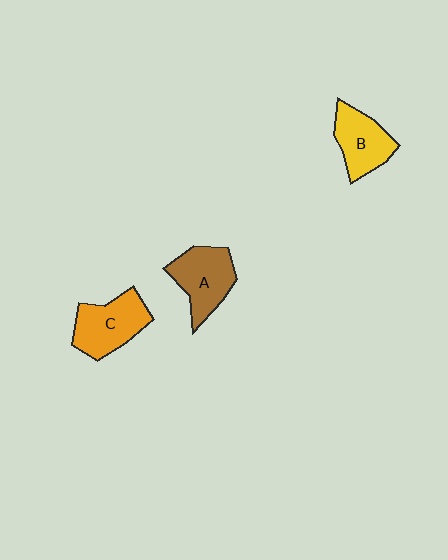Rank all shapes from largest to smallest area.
From largest to smallest: C (orange), A (brown), B (yellow).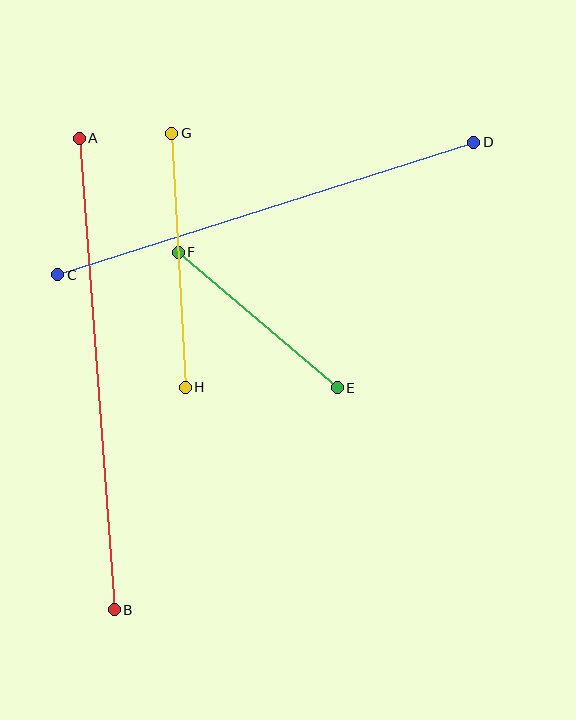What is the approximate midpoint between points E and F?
The midpoint is at approximately (258, 320) pixels.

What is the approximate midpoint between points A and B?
The midpoint is at approximately (97, 374) pixels.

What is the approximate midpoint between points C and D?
The midpoint is at approximately (266, 209) pixels.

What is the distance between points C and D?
The distance is approximately 437 pixels.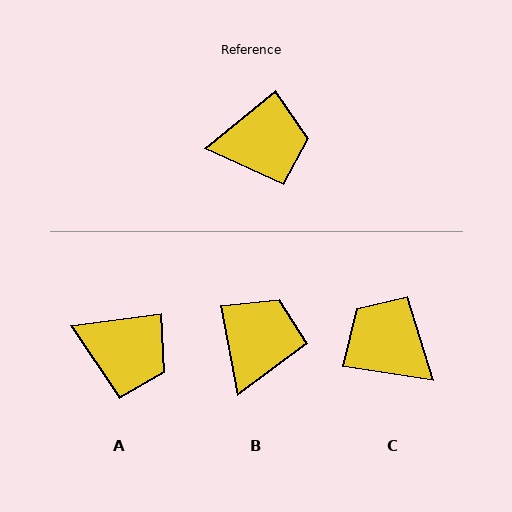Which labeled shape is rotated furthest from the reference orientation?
C, about 132 degrees away.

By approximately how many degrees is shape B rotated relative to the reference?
Approximately 61 degrees counter-clockwise.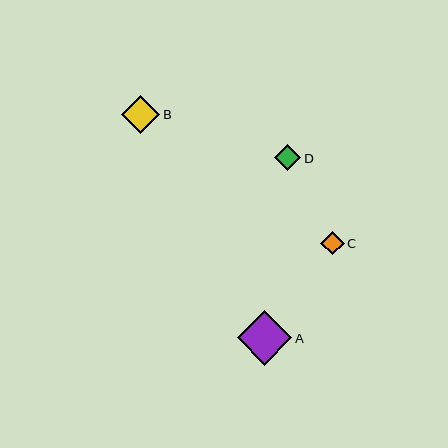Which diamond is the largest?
Diamond A is the largest with a size of approximately 54 pixels.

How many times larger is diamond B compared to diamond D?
Diamond B is approximately 1.5 times the size of diamond D.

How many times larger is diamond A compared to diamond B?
Diamond A is approximately 1.4 times the size of diamond B.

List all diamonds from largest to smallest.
From largest to smallest: A, B, D, C.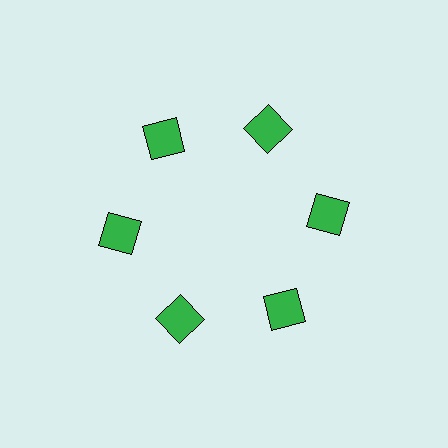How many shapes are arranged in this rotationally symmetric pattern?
There are 6 shapes, arranged in 6 groups of 1.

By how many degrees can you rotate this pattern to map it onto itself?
The pattern maps onto itself every 60 degrees of rotation.